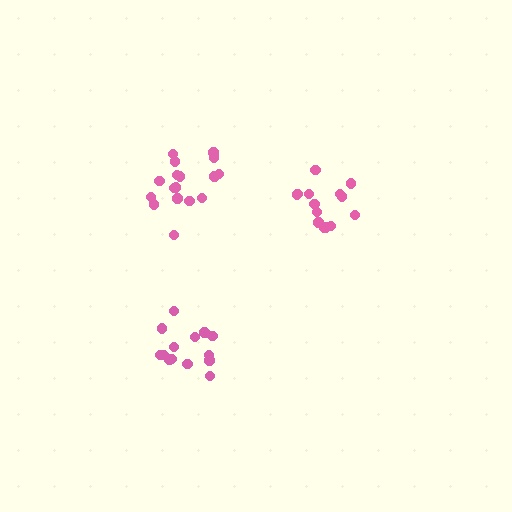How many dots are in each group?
Group 1: 14 dots, Group 2: 17 dots, Group 3: 14 dots (45 total).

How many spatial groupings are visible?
There are 3 spatial groupings.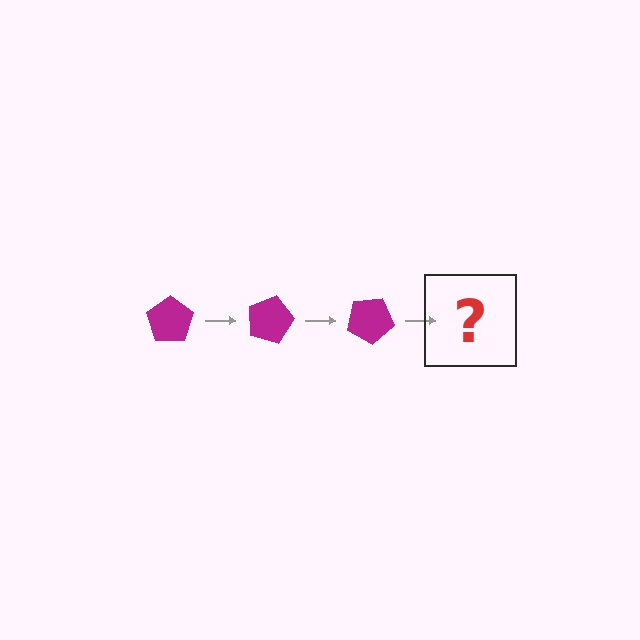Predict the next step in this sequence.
The next step is a magenta pentagon rotated 45 degrees.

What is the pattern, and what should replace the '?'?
The pattern is that the pentagon rotates 15 degrees each step. The '?' should be a magenta pentagon rotated 45 degrees.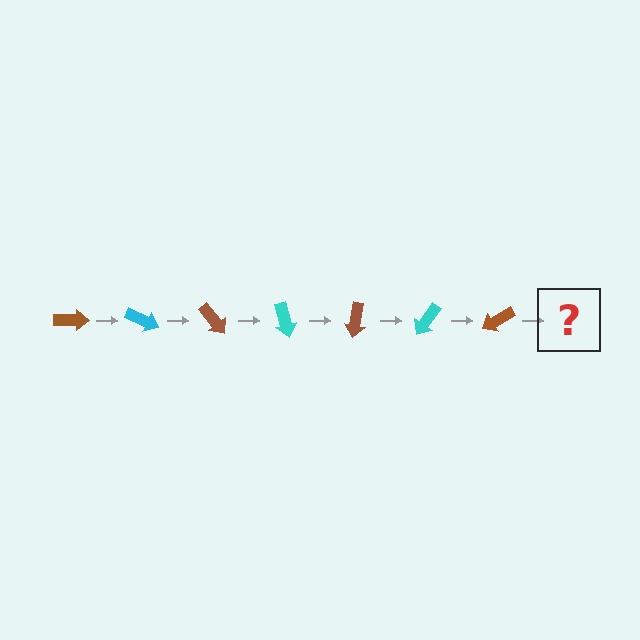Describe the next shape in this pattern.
It should be a cyan arrow, rotated 175 degrees from the start.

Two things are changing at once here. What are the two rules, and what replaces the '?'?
The two rules are that it rotates 25 degrees each step and the color cycles through brown and cyan. The '?' should be a cyan arrow, rotated 175 degrees from the start.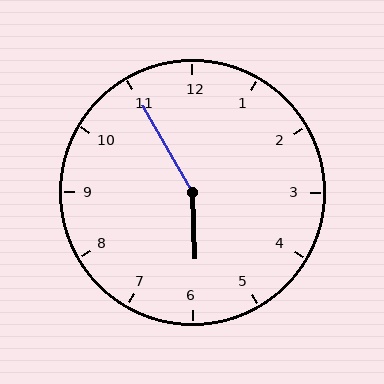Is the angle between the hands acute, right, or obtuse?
It is obtuse.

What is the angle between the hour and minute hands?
Approximately 152 degrees.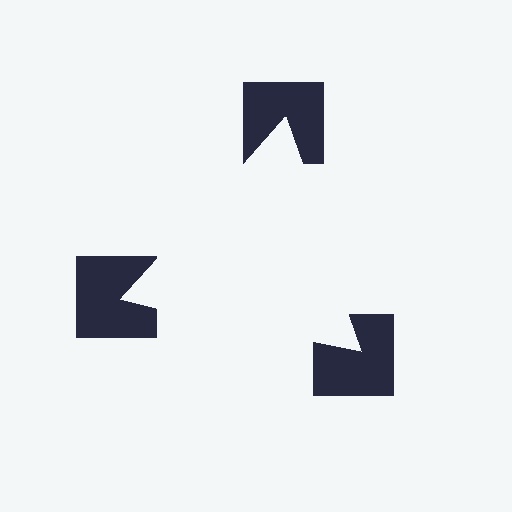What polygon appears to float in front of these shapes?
An illusory triangle — its edges are inferred from the aligned wedge cuts in the notched squares, not physically drawn.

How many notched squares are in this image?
There are 3 — one at each vertex of the illusory triangle.